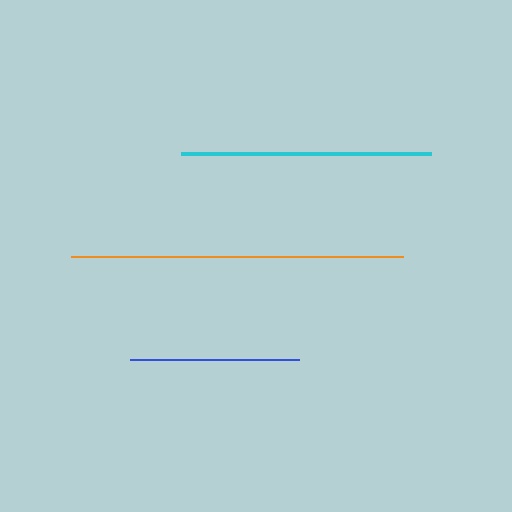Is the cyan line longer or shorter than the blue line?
The cyan line is longer than the blue line.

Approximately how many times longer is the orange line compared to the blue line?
The orange line is approximately 2.0 times the length of the blue line.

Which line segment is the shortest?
The blue line is the shortest at approximately 169 pixels.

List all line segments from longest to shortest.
From longest to shortest: orange, cyan, blue.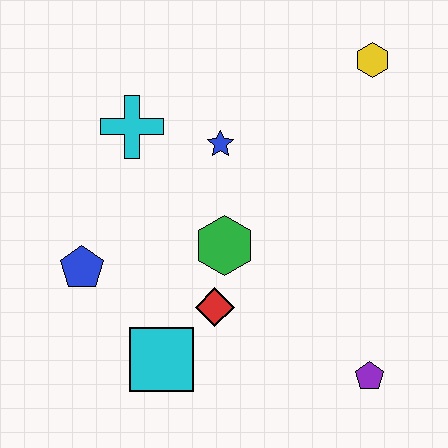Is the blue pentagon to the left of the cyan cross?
Yes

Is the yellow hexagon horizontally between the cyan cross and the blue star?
No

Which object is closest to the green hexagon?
The red diamond is closest to the green hexagon.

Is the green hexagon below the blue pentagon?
No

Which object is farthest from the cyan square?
The yellow hexagon is farthest from the cyan square.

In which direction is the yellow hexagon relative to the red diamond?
The yellow hexagon is above the red diamond.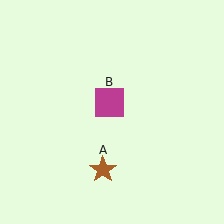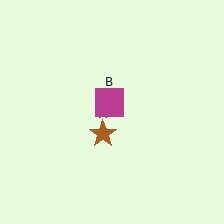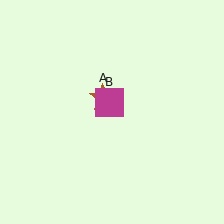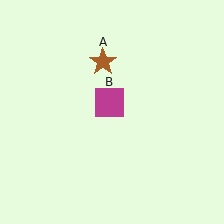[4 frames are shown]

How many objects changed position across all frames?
1 object changed position: brown star (object A).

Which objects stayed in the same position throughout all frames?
Magenta square (object B) remained stationary.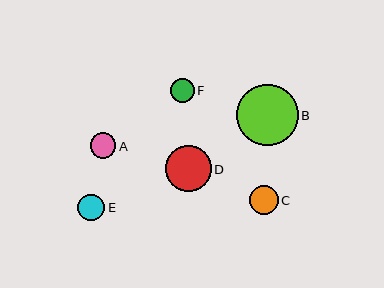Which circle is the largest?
Circle B is the largest with a size of approximately 61 pixels.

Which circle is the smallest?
Circle F is the smallest with a size of approximately 23 pixels.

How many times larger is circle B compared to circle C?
Circle B is approximately 2.2 times the size of circle C.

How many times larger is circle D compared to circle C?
Circle D is approximately 1.6 times the size of circle C.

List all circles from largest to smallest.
From largest to smallest: B, D, C, E, A, F.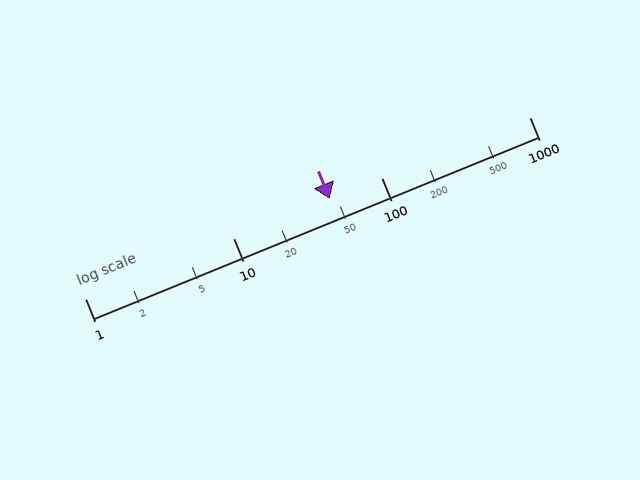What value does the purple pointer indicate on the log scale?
The pointer indicates approximately 45.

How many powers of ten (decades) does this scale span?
The scale spans 3 decades, from 1 to 1000.